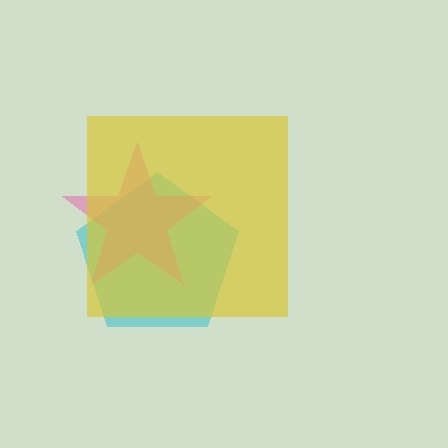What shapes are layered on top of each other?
The layered shapes are: a cyan pentagon, a pink star, a yellow square.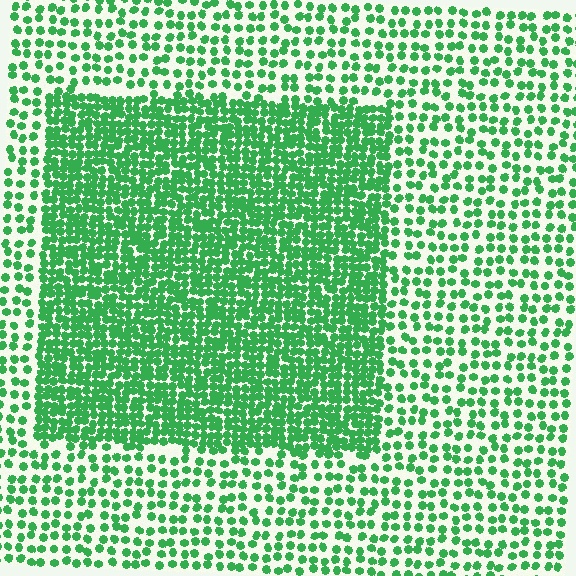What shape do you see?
I see a rectangle.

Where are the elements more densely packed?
The elements are more densely packed inside the rectangle boundary.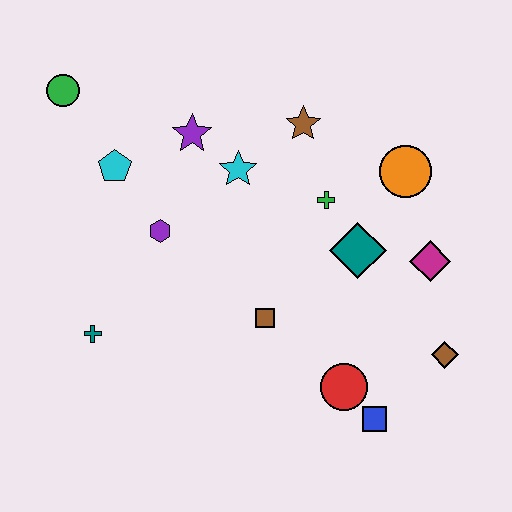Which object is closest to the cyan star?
The purple star is closest to the cyan star.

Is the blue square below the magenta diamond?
Yes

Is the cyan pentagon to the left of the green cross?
Yes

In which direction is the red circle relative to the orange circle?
The red circle is below the orange circle.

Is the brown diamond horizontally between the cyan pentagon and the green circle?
No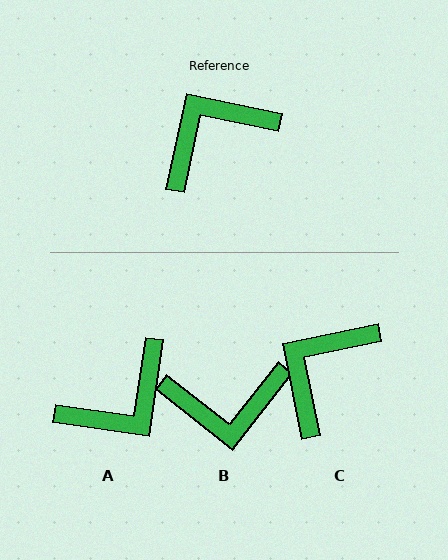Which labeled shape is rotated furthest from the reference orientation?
A, about 176 degrees away.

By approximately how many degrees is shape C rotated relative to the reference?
Approximately 24 degrees counter-clockwise.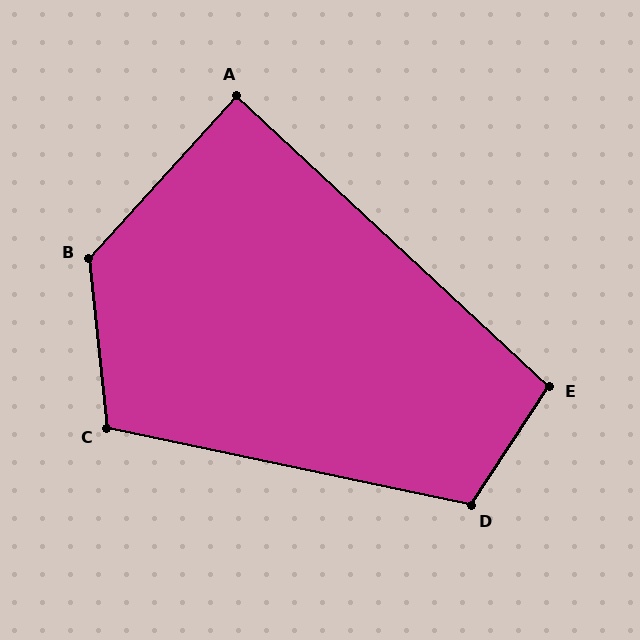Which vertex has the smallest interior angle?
A, at approximately 89 degrees.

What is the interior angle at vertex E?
Approximately 99 degrees (obtuse).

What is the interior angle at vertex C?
Approximately 108 degrees (obtuse).